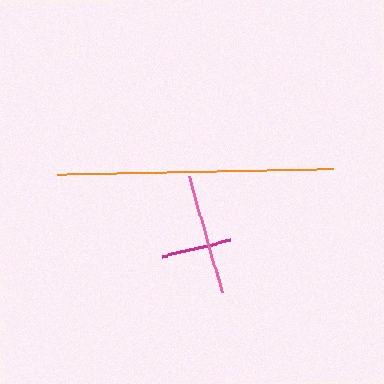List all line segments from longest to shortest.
From longest to shortest: orange, pink, magenta.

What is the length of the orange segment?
The orange segment is approximately 277 pixels long.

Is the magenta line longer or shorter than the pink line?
The pink line is longer than the magenta line.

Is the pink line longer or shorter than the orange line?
The orange line is longer than the pink line.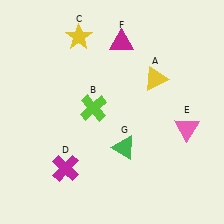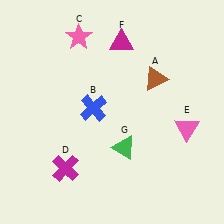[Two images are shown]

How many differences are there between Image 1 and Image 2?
There are 3 differences between the two images.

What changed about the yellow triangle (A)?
In Image 1, A is yellow. In Image 2, it changed to brown.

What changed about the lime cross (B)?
In Image 1, B is lime. In Image 2, it changed to blue.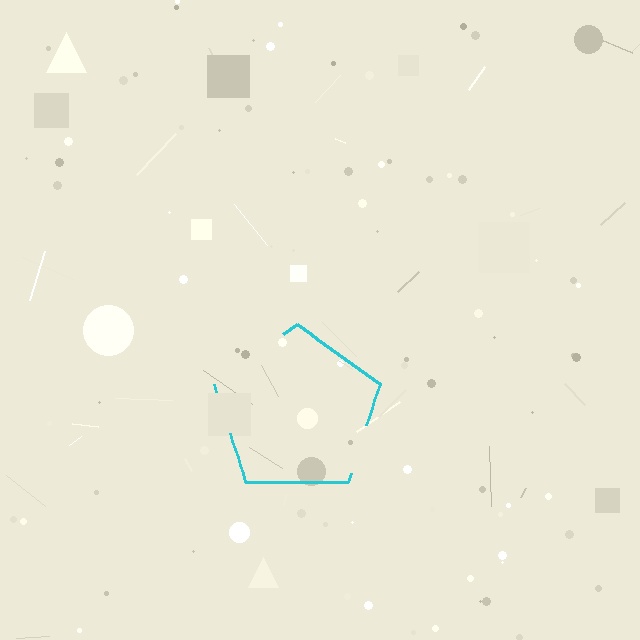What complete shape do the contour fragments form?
The contour fragments form a pentagon.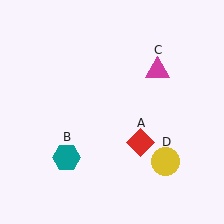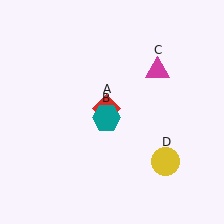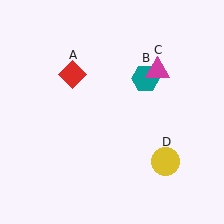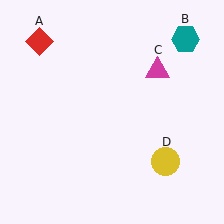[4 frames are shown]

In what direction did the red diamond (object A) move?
The red diamond (object A) moved up and to the left.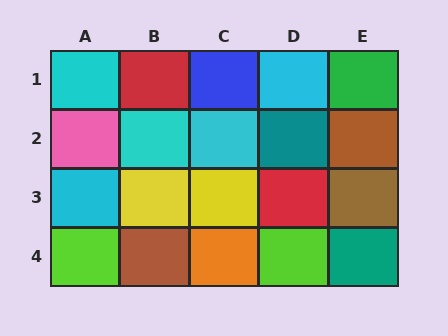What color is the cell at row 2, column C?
Cyan.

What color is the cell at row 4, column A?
Lime.